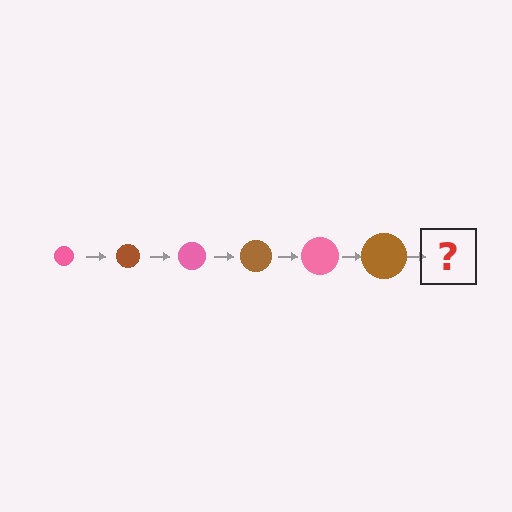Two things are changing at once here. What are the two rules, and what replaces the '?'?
The two rules are that the circle grows larger each step and the color cycles through pink and brown. The '?' should be a pink circle, larger than the previous one.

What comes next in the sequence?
The next element should be a pink circle, larger than the previous one.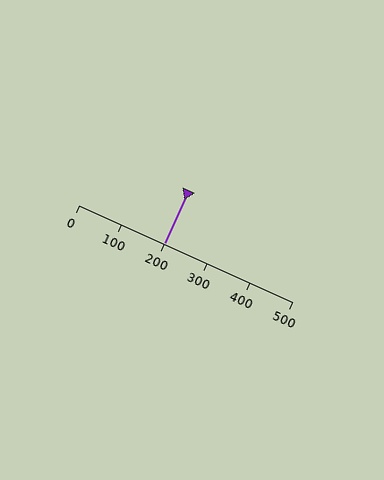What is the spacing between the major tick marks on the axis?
The major ticks are spaced 100 apart.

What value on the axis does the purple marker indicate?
The marker indicates approximately 200.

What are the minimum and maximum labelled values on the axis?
The axis runs from 0 to 500.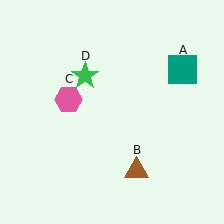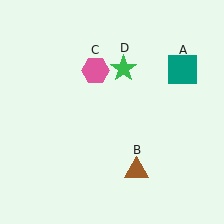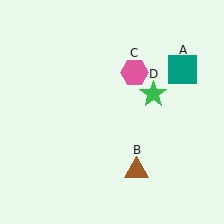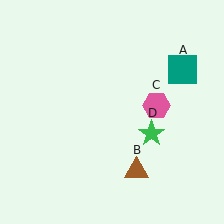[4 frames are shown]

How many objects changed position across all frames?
2 objects changed position: pink hexagon (object C), green star (object D).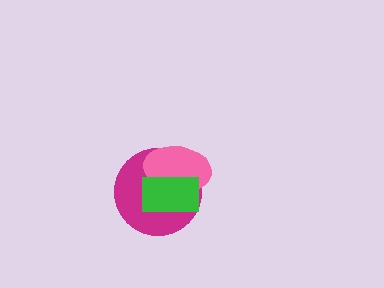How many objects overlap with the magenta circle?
2 objects overlap with the magenta circle.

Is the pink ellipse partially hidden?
Yes, it is partially covered by another shape.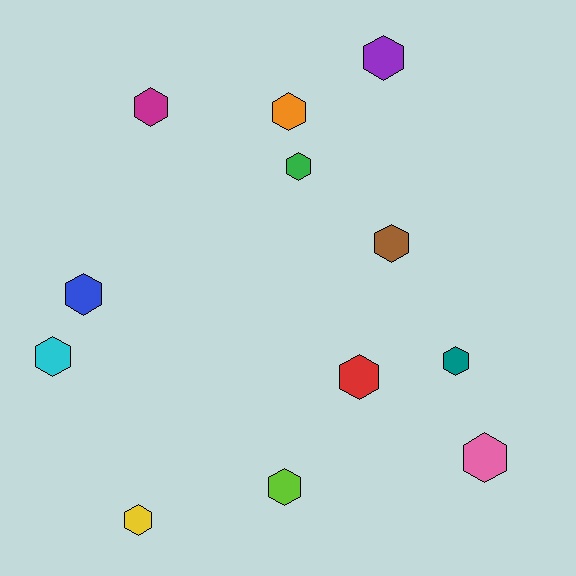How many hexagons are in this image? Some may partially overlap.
There are 12 hexagons.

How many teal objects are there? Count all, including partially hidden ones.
There is 1 teal object.